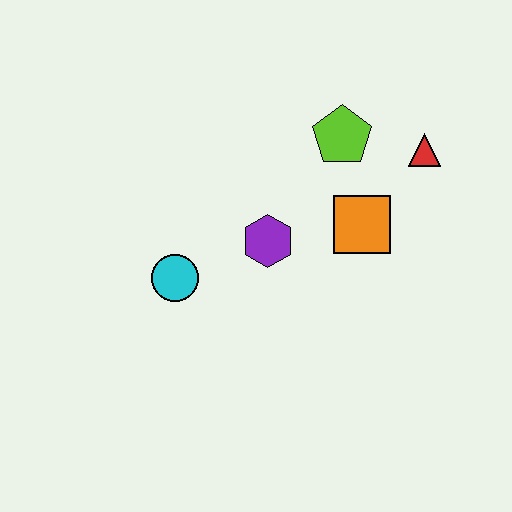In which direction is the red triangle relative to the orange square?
The red triangle is above the orange square.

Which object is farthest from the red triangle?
The cyan circle is farthest from the red triangle.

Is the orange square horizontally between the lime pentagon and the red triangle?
Yes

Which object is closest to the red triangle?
The lime pentagon is closest to the red triangle.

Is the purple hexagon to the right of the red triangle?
No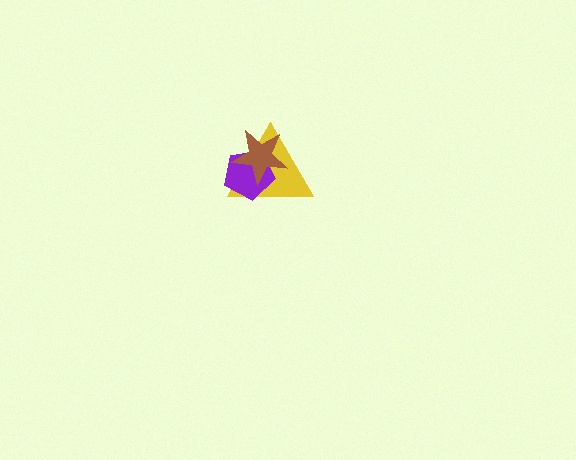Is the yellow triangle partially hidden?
Yes, it is partially covered by another shape.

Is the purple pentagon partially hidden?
Yes, it is partially covered by another shape.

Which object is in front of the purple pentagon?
The brown star is in front of the purple pentagon.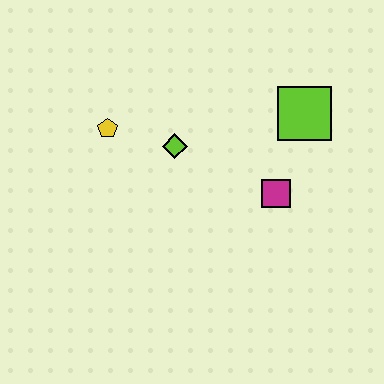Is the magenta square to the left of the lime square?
Yes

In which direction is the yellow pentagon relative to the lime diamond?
The yellow pentagon is to the left of the lime diamond.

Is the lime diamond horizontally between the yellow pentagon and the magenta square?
Yes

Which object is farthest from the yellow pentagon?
The lime square is farthest from the yellow pentagon.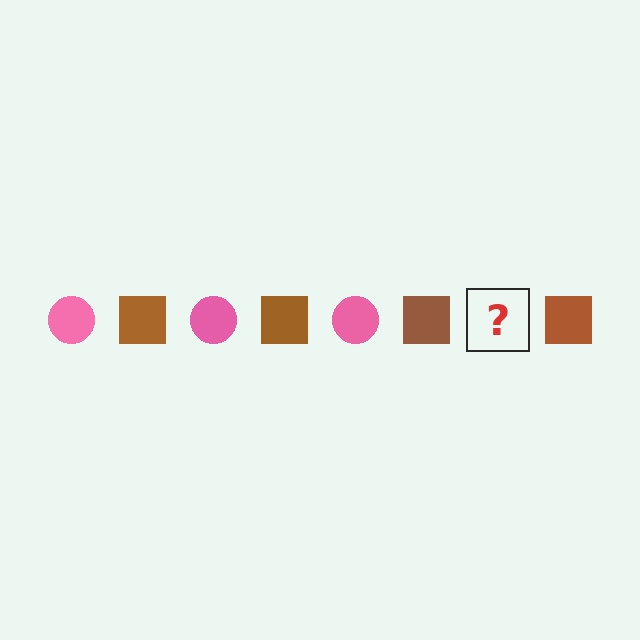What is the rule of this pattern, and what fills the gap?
The rule is that the pattern alternates between pink circle and brown square. The gap should be filled with a pink circle.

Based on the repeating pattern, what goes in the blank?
The blank should be a pink circle.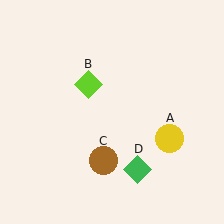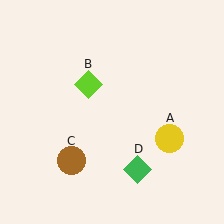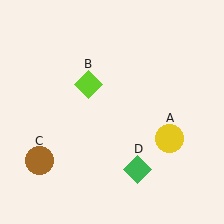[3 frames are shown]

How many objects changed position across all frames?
1 object changed position: brown circle (object C).